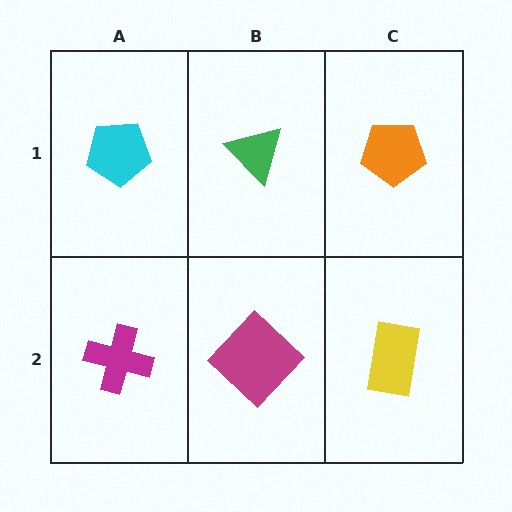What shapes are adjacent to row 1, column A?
A magenta cross (row 2, column A), a green triangle (row 1, column B).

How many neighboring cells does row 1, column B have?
3.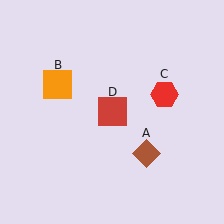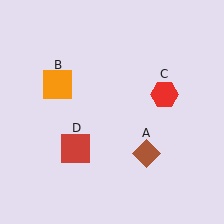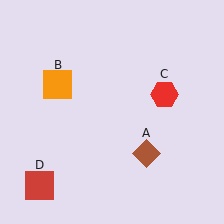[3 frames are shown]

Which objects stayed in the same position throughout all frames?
Brown diamond (object A) and orange square (object B) and red hexagon (object C) remained stationary.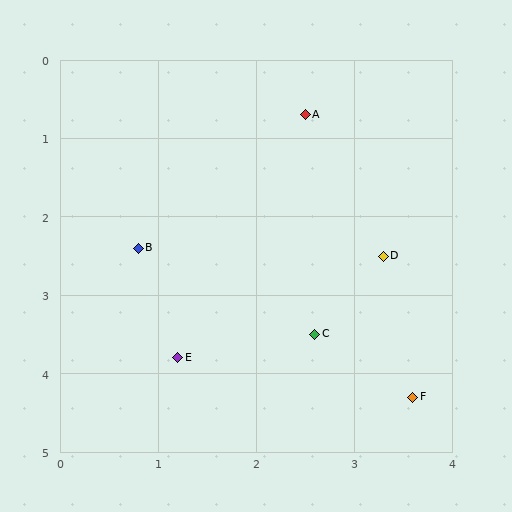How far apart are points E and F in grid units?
Points E and F are about 2.5 grid units apart.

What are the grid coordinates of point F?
Point F is at approximately (3.6, 4.3).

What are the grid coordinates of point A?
Point A is at approximately (2.5, 0.7).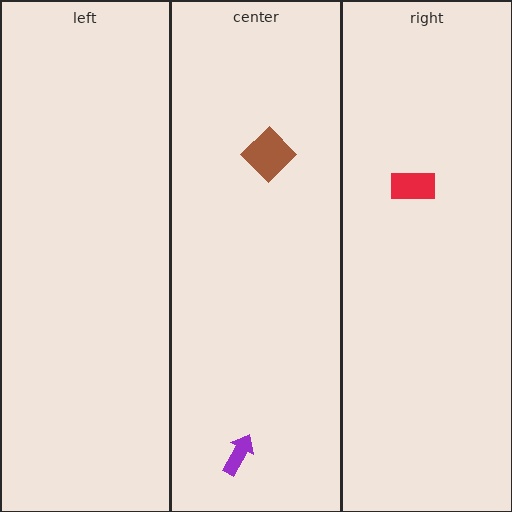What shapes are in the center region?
The brown diamond, the purple arrow.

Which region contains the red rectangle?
The right region.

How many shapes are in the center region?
2.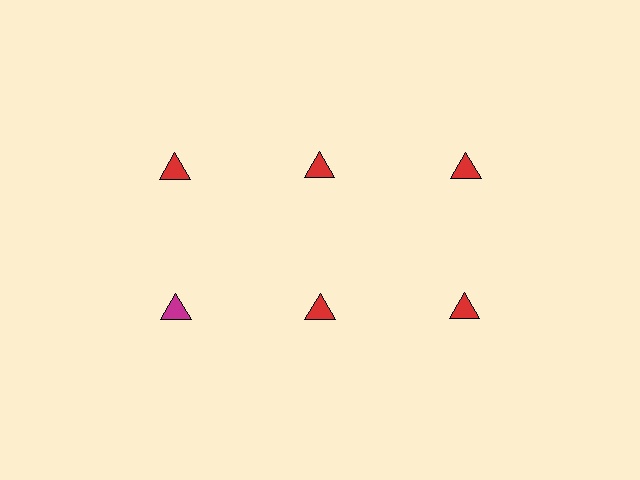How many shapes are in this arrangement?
There are 6 shapes arranged in a grid pattern.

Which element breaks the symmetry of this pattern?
The magenta triangle in the second row, leftmost column breaks the symmetry. All other shapes are red triangles.